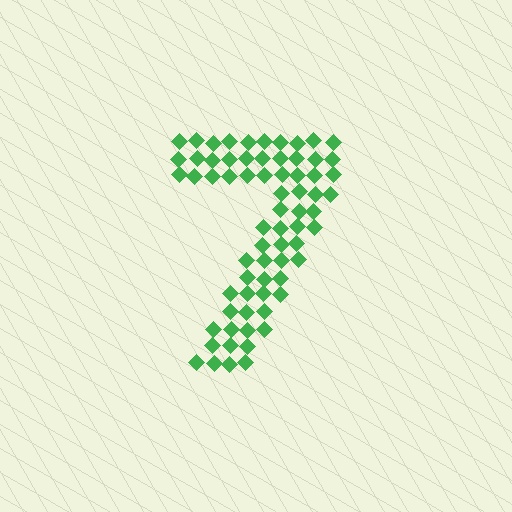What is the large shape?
The large shape is the digit 7.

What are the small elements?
The small elements are diamonds.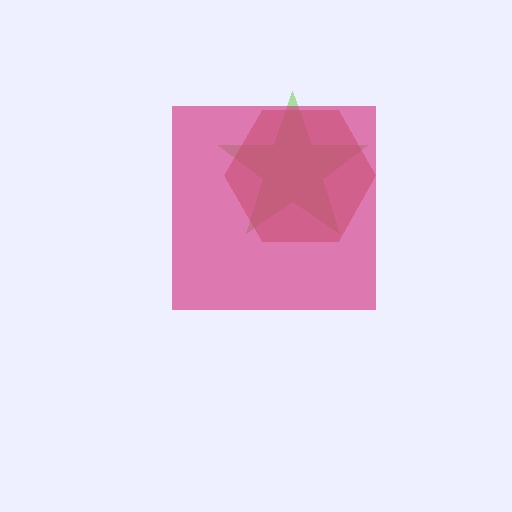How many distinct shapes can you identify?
There are 3 distinct shapes: a lime star, a brown hexagon, a magenta square.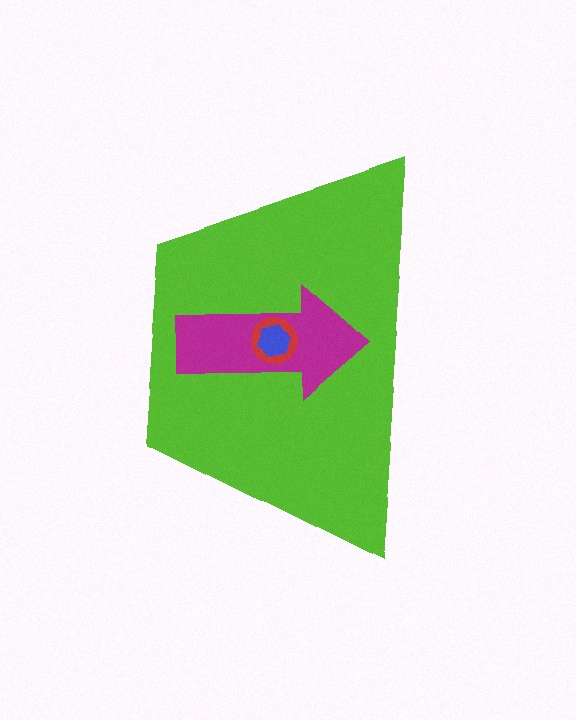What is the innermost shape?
The blue hexagon.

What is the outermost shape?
The lime trapezoid.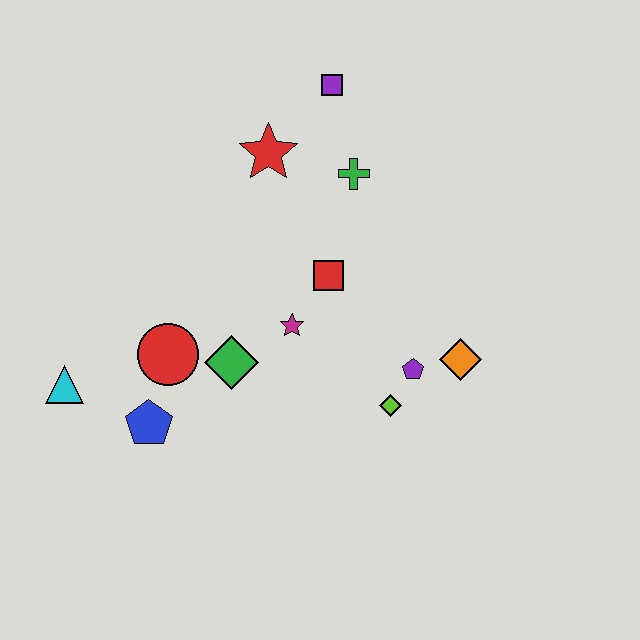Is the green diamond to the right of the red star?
No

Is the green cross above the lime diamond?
Yes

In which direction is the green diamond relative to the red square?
The green diamond is to the left of the red square.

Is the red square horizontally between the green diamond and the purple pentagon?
Yes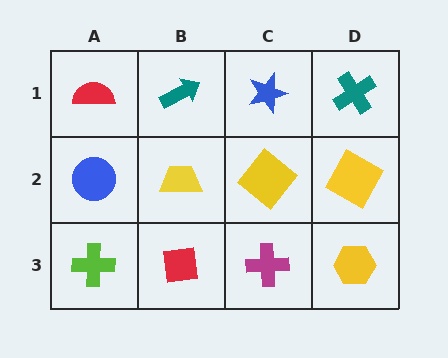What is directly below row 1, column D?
A yellow square.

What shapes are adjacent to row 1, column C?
A yellow diamond (row 2, column C), a teal arrow (row 1, column B), a teal cross (row 1, column D).